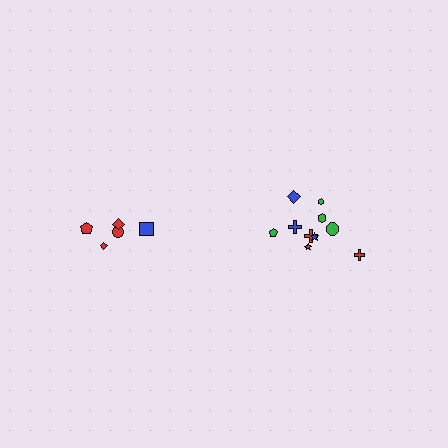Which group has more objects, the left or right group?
The right group.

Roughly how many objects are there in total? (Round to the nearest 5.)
Roughly 15 objects in total.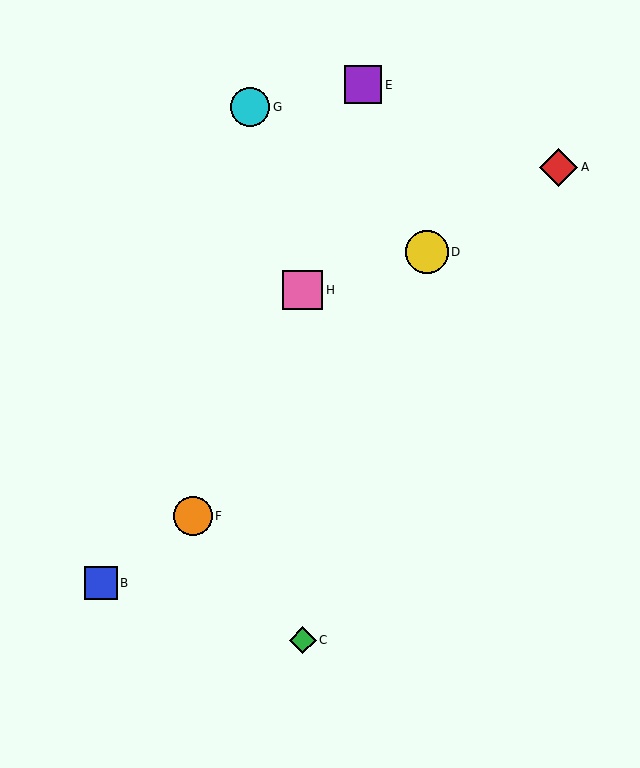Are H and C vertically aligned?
Yes, both are at x≈303.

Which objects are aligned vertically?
Objects C, H are aligned vertically.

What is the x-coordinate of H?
Object H is at x≈303.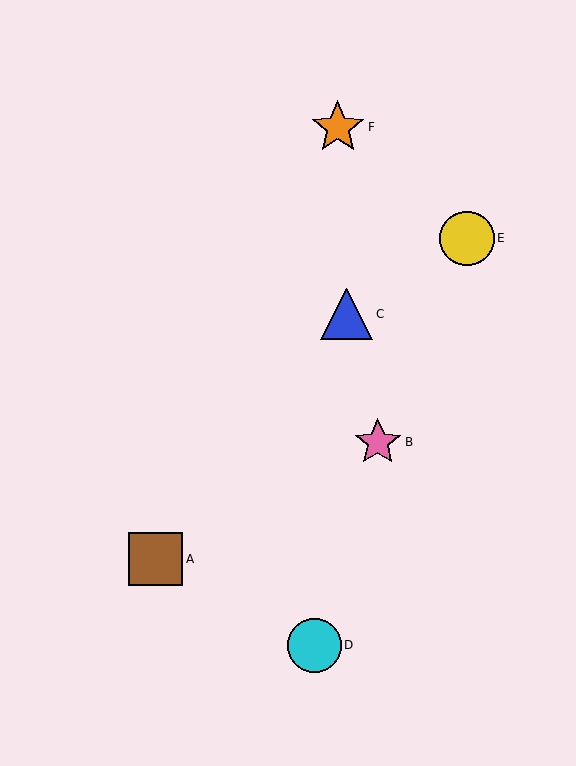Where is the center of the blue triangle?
The center of the blue triangle is at (347, 314).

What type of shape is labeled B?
Shape B is a pink star.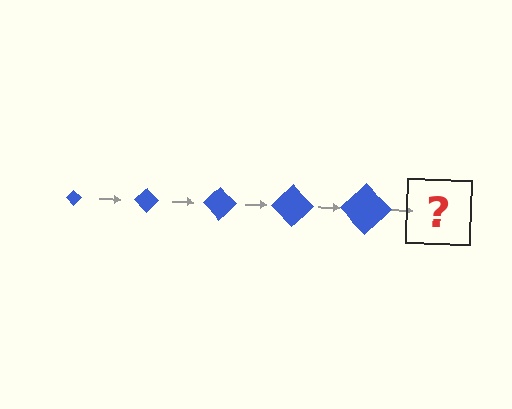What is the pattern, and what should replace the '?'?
The pattern is that the diamond gets progressively larger each step. The '?' should be a blue diamond, larger than the previous one.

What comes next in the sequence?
The next element should be a blue diamond, larger than the previous one.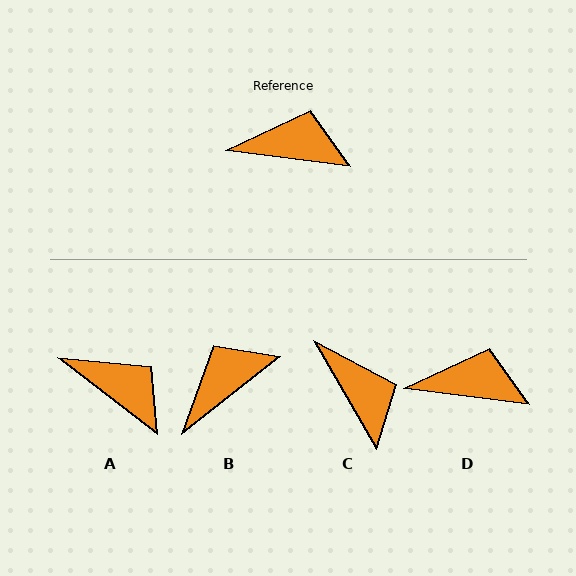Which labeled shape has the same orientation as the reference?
D.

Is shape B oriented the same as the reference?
No, it is off by about 45 degrees.